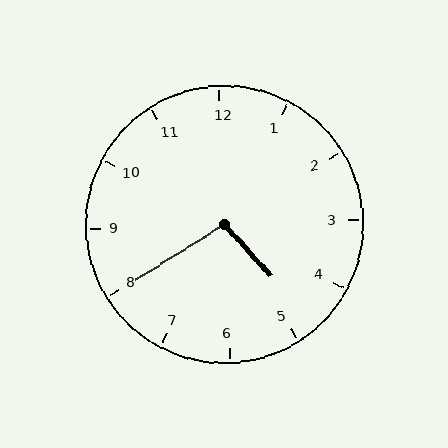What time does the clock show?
4:40.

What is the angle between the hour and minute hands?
Approximately 100 degrees.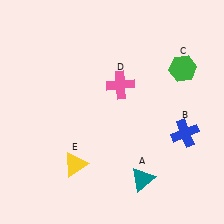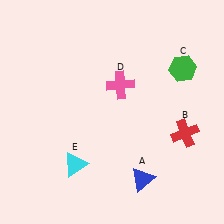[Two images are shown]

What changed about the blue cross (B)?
In Image 1, B is blue. In Image 2, it changed to red.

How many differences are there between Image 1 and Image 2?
There are 3 differences between the two images.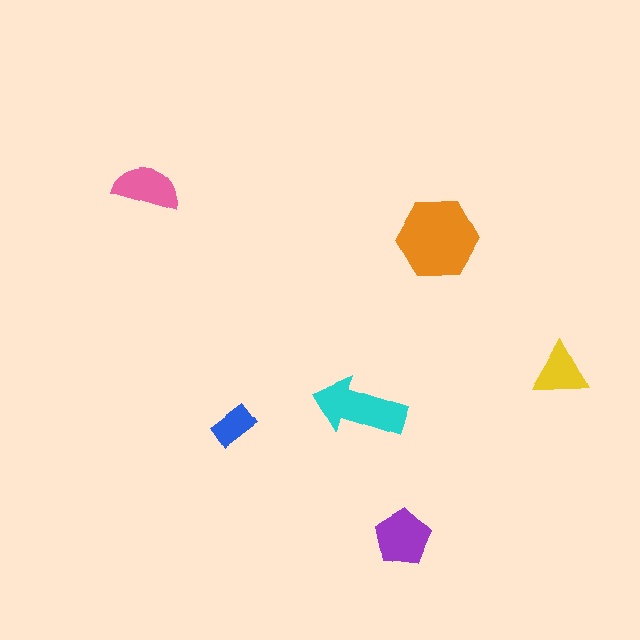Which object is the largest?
The orange hexagon.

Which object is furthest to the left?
The pink semicircle is leftmost.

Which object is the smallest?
The blue rectangle.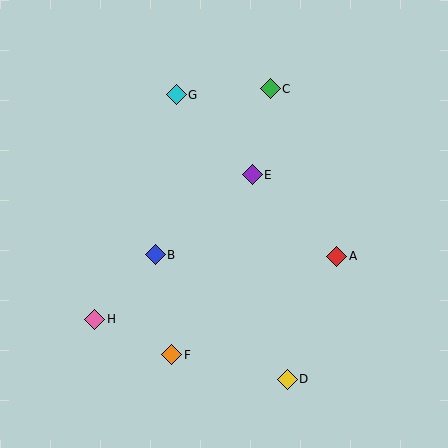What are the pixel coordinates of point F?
Point F is at (172, 355).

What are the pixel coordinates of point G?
Point G is at (176, 95).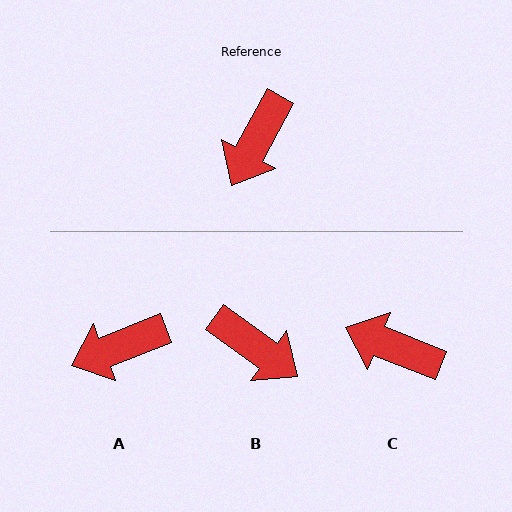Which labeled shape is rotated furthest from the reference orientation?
C, about 83 degrees away.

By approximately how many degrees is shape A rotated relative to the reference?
Approximately 40 degrees clockwise.